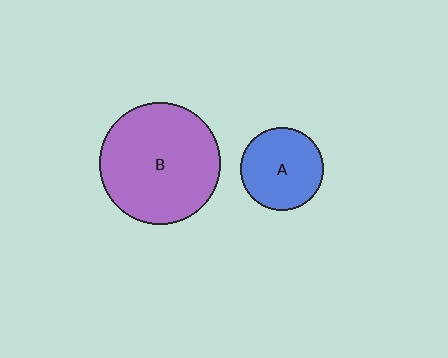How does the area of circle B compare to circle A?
Approximately 2.1 times.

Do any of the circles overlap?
No, none of the circles overlap.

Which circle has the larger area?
Circle B (purple).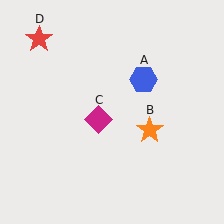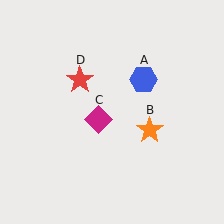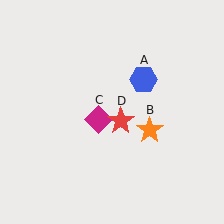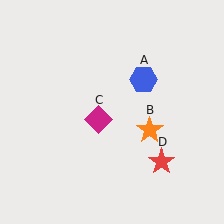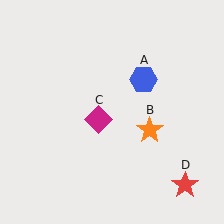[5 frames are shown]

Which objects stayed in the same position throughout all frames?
Blue hexagon (object A) and orange star (object B) and magenta diamond (object C) remained stationary.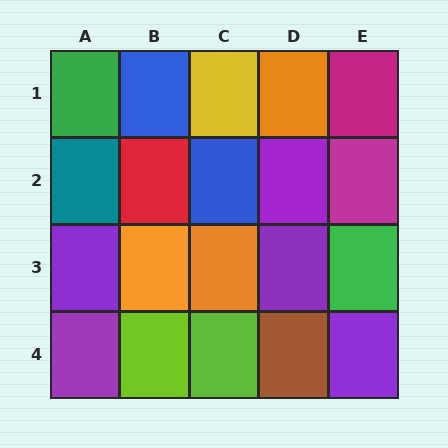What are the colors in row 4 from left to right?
Purple, lime, lime, brown, purple.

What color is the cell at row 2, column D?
Purple.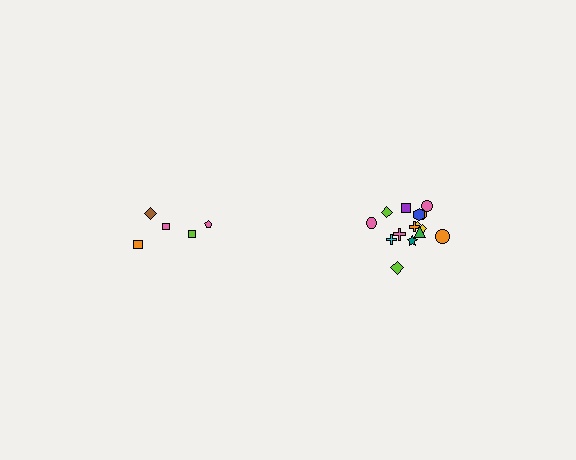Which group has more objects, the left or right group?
The right group.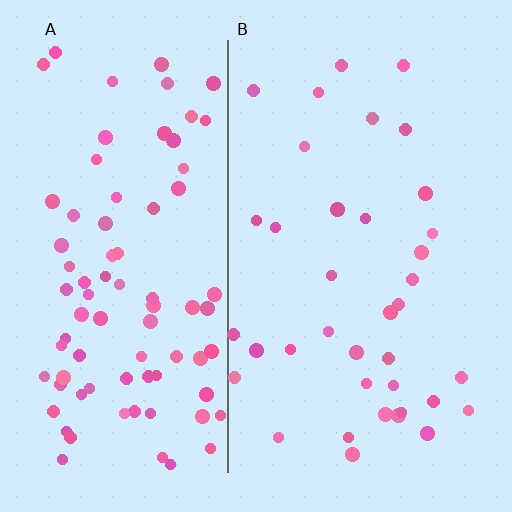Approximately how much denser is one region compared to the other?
Approximately 2.3× — region A over region B.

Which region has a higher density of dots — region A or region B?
A (the left).